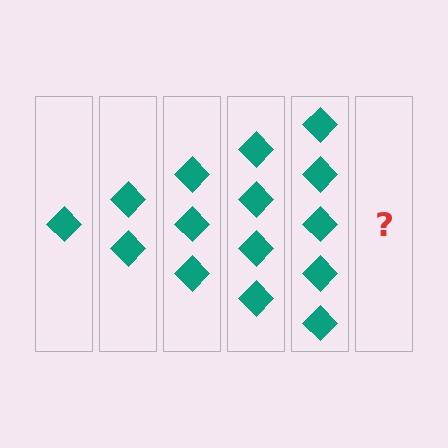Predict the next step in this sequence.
The next step is 6 diamonds.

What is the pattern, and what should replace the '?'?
The pattern is that each step adds one more diamond. The '?' should be 6 diamonds.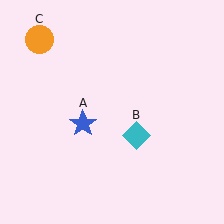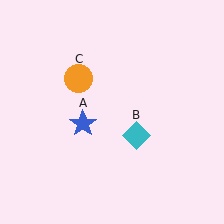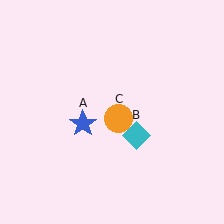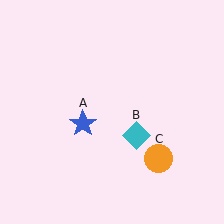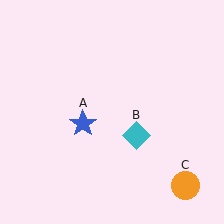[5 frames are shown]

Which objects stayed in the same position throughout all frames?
Blue star (object A) and cyan diamond (object B) remained stationary.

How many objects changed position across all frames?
1 object changed position: orange circle (object C).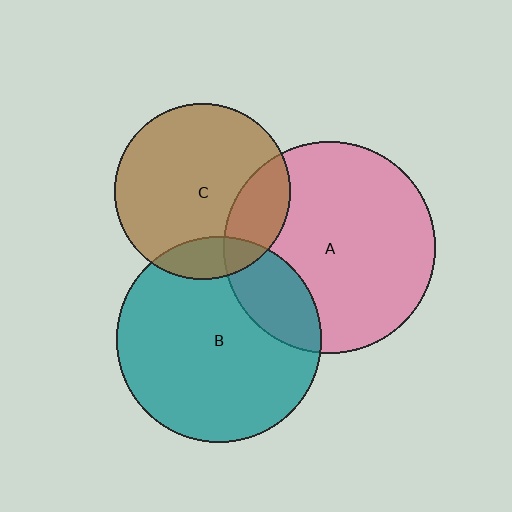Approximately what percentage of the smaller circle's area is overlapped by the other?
Approximately 20%.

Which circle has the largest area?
Circle A (pink).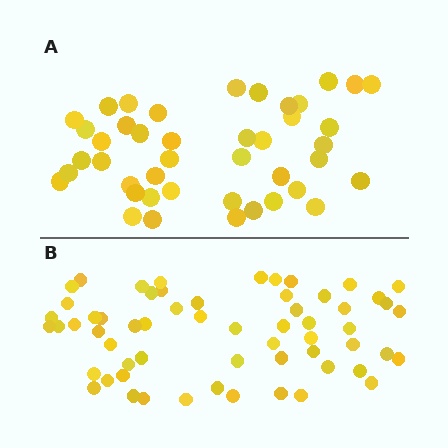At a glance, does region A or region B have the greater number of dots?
Region B (the bottom region) has more dots.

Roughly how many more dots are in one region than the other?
Region B has approximately 15 more dots than region A.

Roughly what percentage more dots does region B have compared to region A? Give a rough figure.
About 40% more.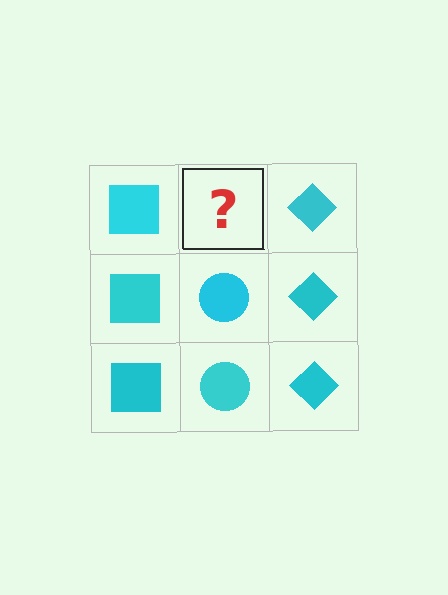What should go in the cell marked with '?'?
The missing cell should contain a cyan circle.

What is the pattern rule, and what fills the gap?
The rule is that each column has a consistent shape. The gap should be filled with a cyan circle.